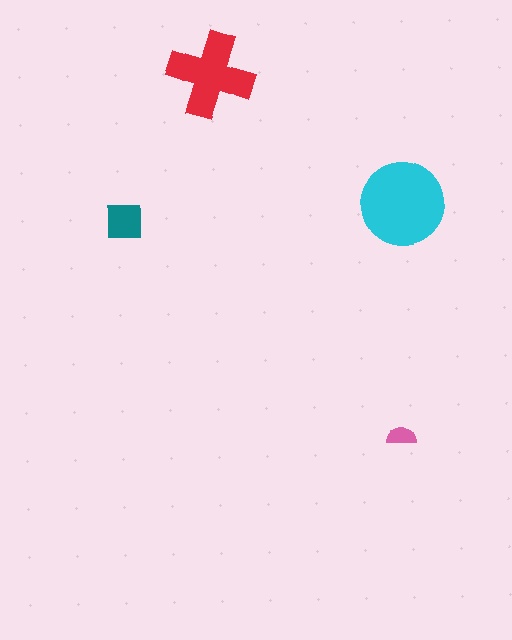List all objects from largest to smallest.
The cyan circle, the red cross, the teal square, the pink semicircle.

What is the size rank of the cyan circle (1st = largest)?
1st.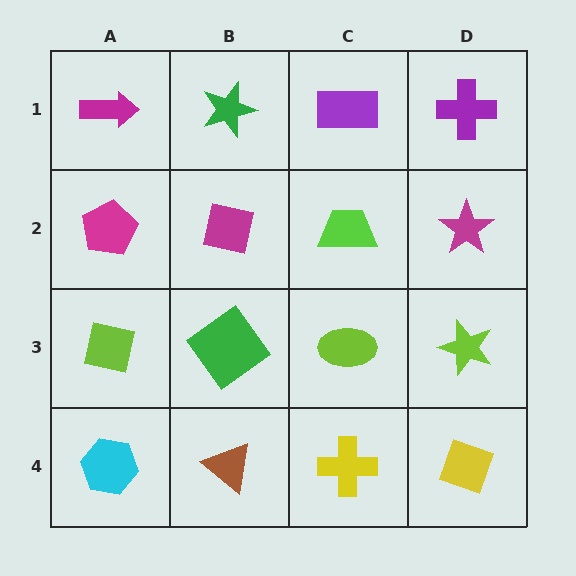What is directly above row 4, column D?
A lime star.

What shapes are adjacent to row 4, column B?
A green diamond (row 3, column B), a cyan hexagon (row 4, column A), a yellow cross (row 4, column C).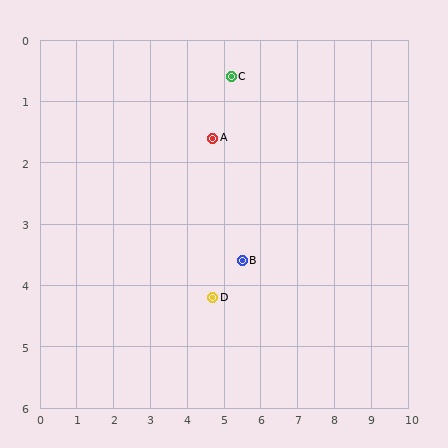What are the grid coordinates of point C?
Point C is at approximately (5.2, 0.6).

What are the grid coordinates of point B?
Point B is at approximately (5.5, 3.6).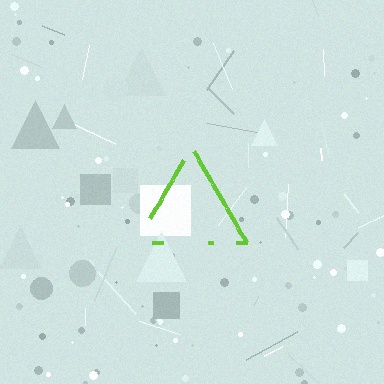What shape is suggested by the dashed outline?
The dashed outline suggests a triangle.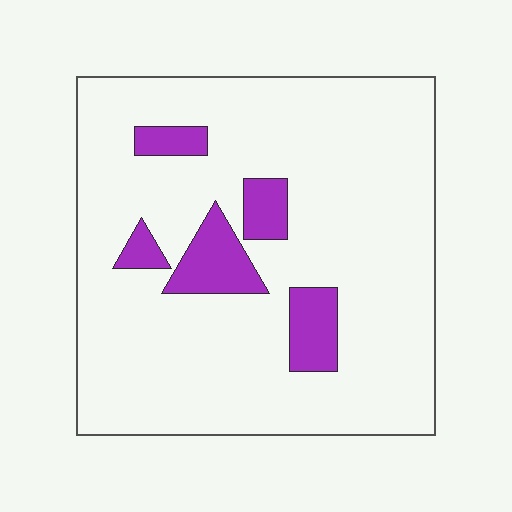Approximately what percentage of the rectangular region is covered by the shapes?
Approximately 10%.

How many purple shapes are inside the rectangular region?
5.